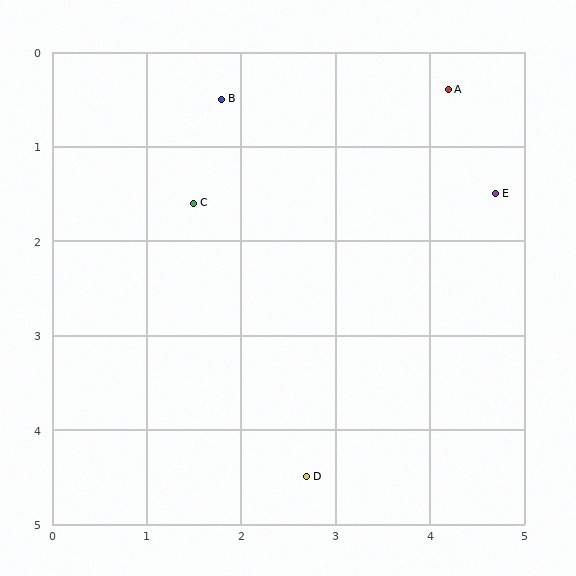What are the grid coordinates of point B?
Point B is at approximately (1.8, 0.5).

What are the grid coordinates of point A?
Point A is at approximately (4.2, 0.4).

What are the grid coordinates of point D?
Point D is at approximately (2.7, 4.5).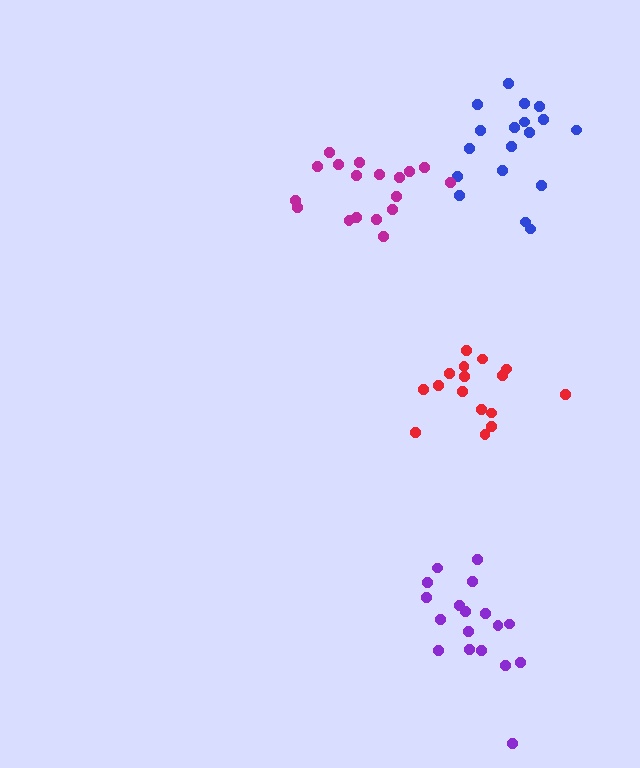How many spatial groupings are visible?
There are 4 spatial groupings.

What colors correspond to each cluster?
The clusters are colored: blue, red, magenta, purple.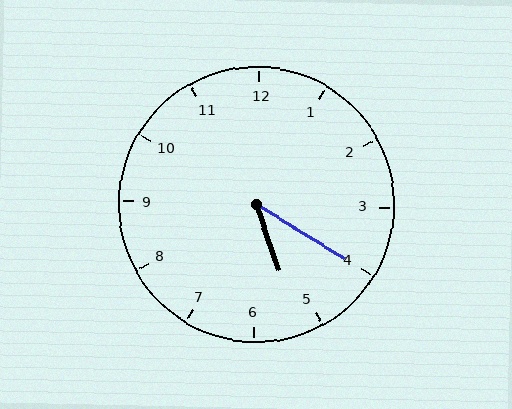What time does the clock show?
5:20.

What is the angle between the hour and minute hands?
Approximately 40 degrees.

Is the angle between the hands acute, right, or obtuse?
It is acute.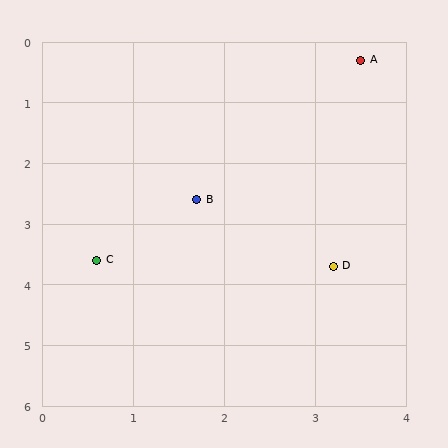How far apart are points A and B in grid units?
Points A and B are about 2.9 grid units apart.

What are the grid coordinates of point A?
Point A is at approximately (3.5, 0.3).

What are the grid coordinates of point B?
Point B is at approximately (1.7, 2.6).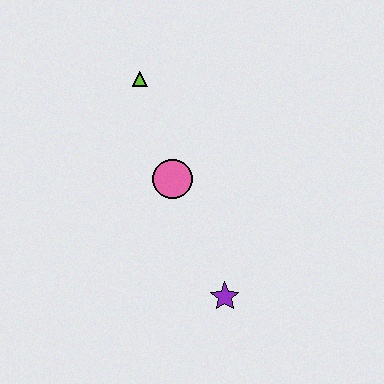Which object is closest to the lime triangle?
The pink circle is closest to the lime triangle.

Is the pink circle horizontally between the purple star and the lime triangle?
Yes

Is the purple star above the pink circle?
No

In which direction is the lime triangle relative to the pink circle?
The lime triangle is above the pink circle.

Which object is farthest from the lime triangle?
The purple star is farthest from the lime triangle.